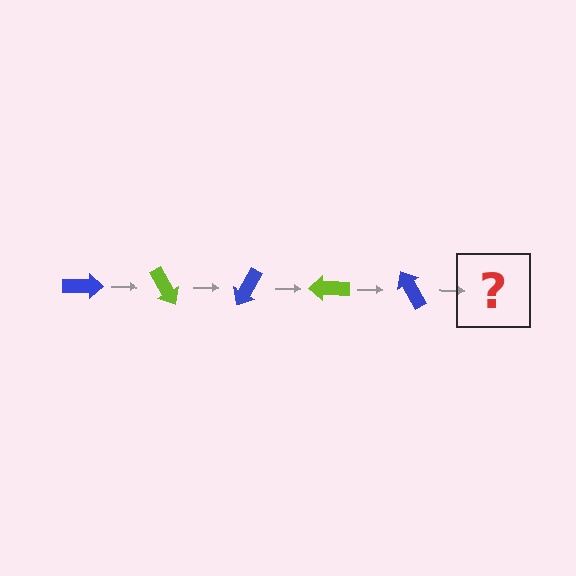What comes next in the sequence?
The next element should be a lime arrow, rotated 300 degrees from the start.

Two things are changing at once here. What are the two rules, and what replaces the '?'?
The two rules are that it rotates 60 degrees each step and the color cycles through blue and lime. The '?' should be a lime arrow, rotated 300 degrees from the start.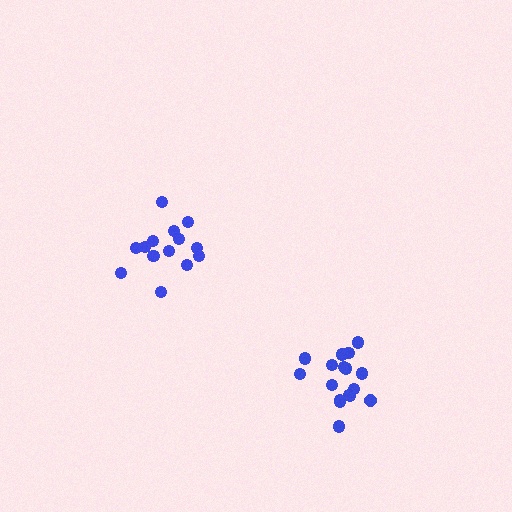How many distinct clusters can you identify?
There are 2 distinct clusters.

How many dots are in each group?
Group 1: 17 dots, Group 2: 14 dots (31 total).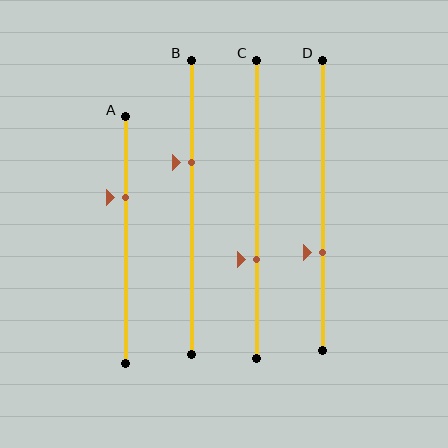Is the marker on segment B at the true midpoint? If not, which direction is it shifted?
No, the marker on segment B is shifted upward by about 15% of the segment length.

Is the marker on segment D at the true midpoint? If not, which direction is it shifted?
No, the marker on segment D is shifted downward by about 16% of the segment length.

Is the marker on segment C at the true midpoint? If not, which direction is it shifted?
No, the marker on segment C is shifted downward by about 17% of the segment length.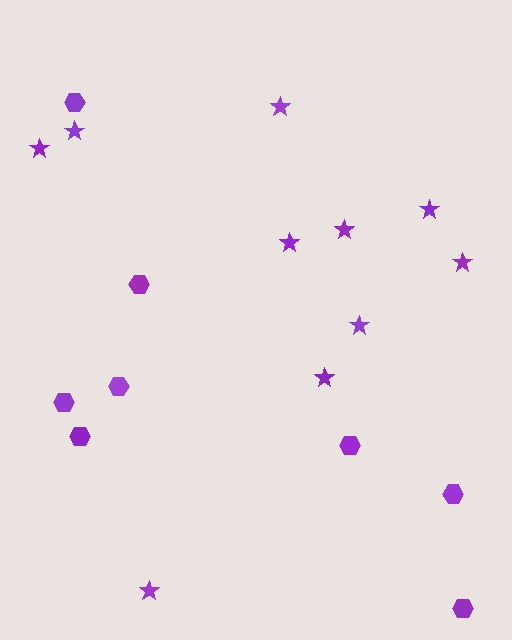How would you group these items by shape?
There are 2 groups: one group of stars (10) and one group of hexagons (8).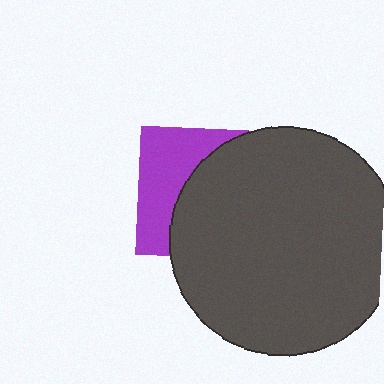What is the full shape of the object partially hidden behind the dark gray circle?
The partially hidden object is a purple square.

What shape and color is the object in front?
The object in front is a dark gray circle.